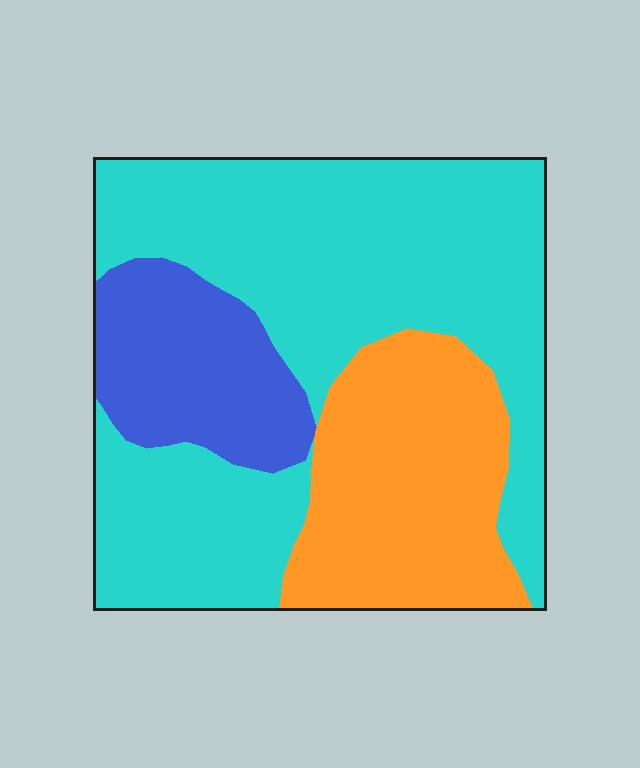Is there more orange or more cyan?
Cyan.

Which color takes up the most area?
Cyan, at roughly 60%.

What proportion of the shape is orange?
Orange covers roughly 25% of the shape.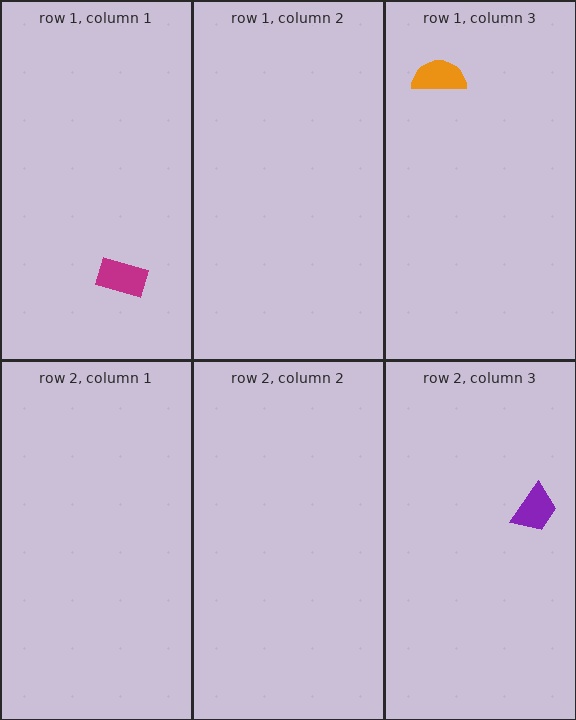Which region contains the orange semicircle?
The row 1, column 3 region.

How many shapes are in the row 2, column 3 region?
1.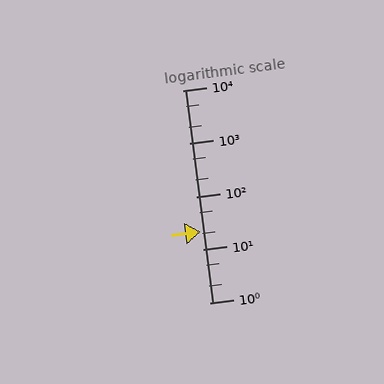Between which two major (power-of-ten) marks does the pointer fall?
The pointer is between 10 and 100.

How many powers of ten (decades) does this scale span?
The scale spans 4 decades, from 1 to 10000.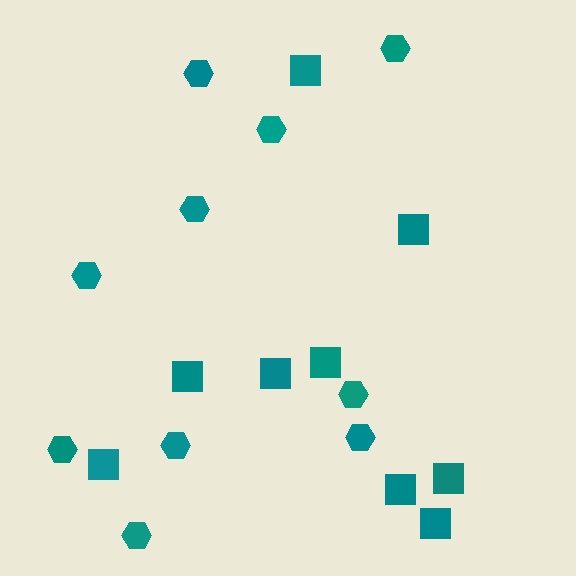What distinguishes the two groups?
There are 2 groups: one group of squares (9) and one group of hexagons (10).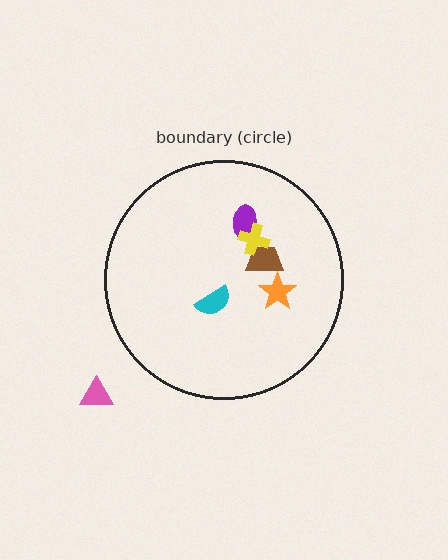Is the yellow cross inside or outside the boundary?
Inside.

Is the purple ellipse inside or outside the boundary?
Inside.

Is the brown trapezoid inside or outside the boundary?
Inside.